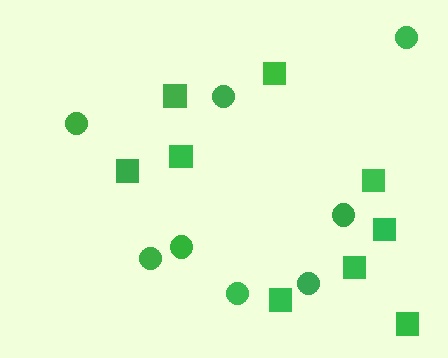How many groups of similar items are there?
There are 2 groups: one group of circles (8) and one group of squares (9).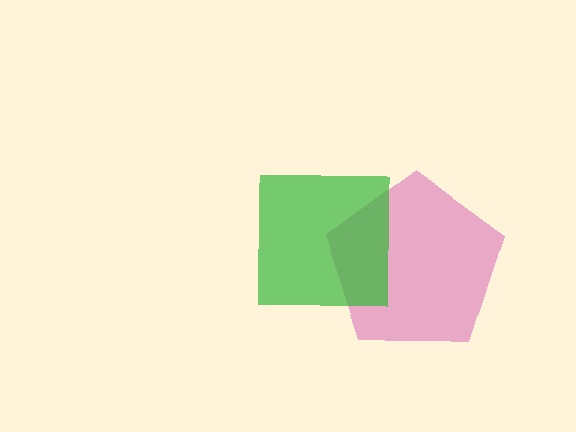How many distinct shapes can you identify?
There are 2 distinct shapes: a pink pentagon, a green square.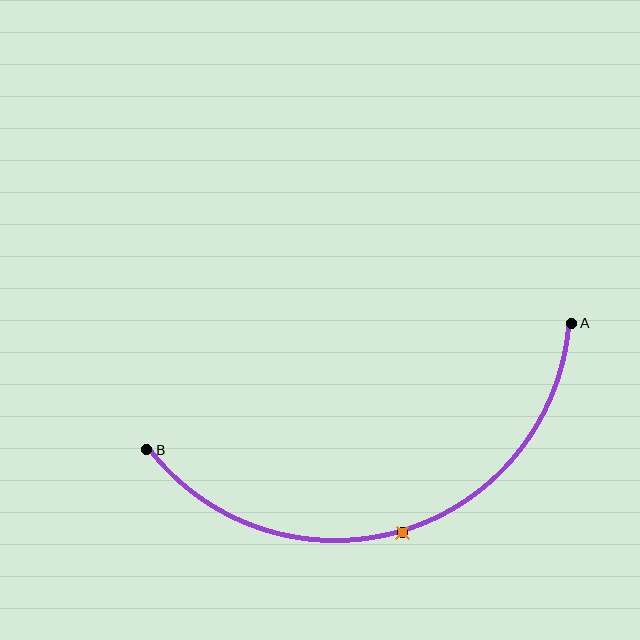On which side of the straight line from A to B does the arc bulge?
The arc bulges below the straight line connecting A and B.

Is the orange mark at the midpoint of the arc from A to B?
Yes. The orange mark lies on the arc at equal arc-length from both A and B — it is the arc midpoint.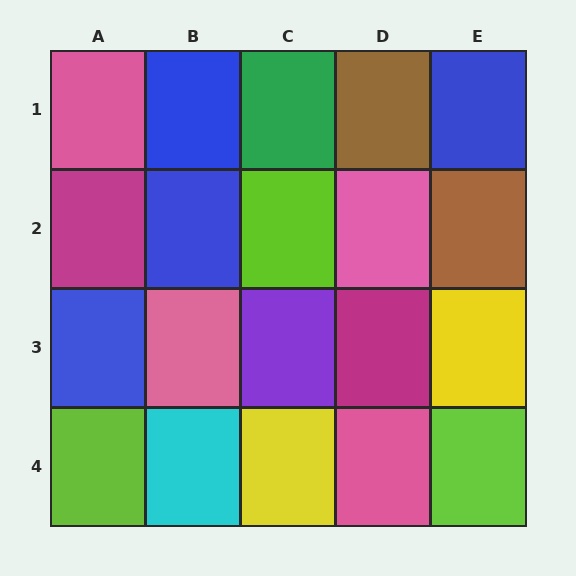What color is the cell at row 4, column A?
Lime.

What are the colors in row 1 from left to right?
Pink, blue, green, brown, blue.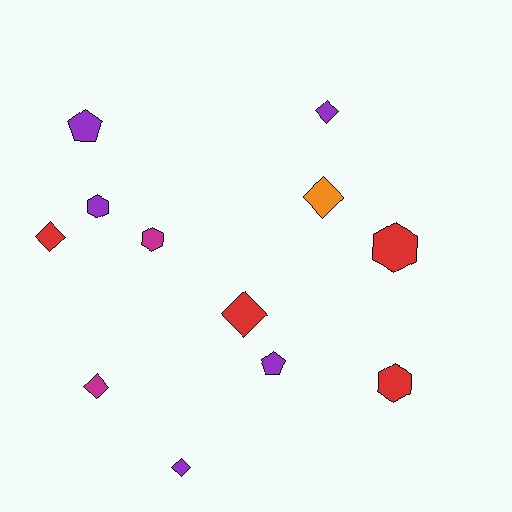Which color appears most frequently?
Purple, with 5 objects.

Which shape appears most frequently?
Diamond, with 6 objects.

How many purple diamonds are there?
There are 2 purple diamonds.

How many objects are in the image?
There are 12 objects.